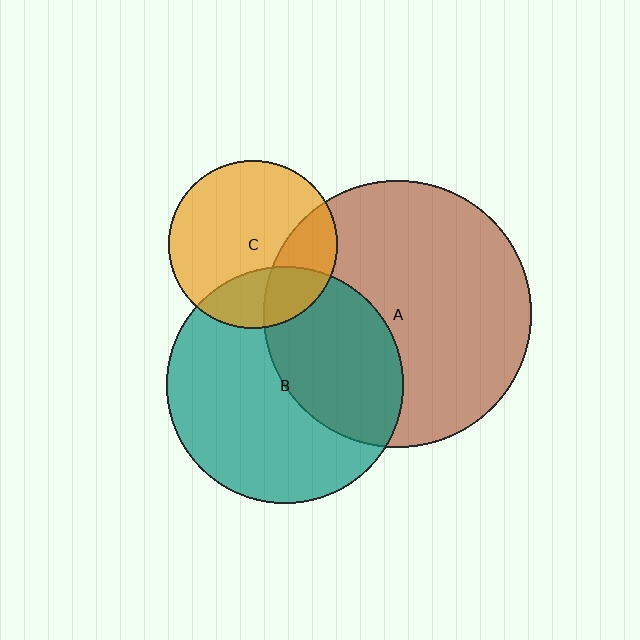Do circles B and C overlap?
Yes.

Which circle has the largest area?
Circle A (brown).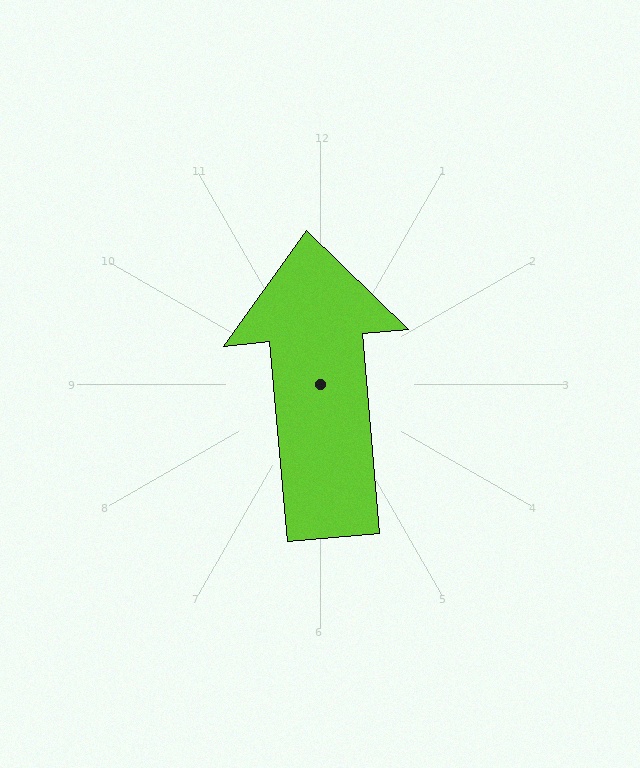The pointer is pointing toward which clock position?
Roughly 12 o'clock.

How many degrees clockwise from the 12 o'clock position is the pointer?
Approximately 355 degrees.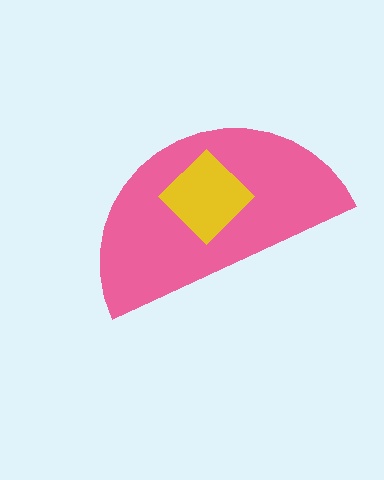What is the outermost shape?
The pink semicircle.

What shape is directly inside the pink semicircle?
The yellow diamond.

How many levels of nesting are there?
2.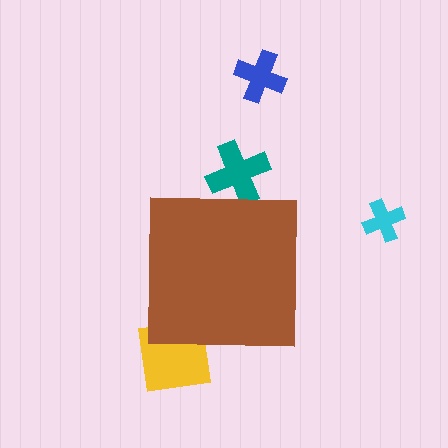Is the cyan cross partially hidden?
No, the cyan cross is fully visible.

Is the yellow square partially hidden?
Yes, the yellow square is partially hidden behind the brown square.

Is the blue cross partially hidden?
No, the blue cross is fully visible.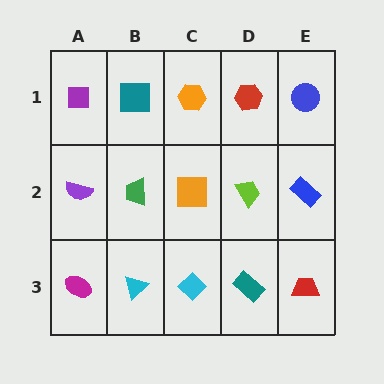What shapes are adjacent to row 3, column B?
A green trapezoid (row 2, column B), a magenta ellipse (row 3, column A), a cyan diamond (row 3, column C).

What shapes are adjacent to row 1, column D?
A lime trapezoid (row 2, column D), an orange hexagon (row 1, column C), a blue circle (row 1, column E).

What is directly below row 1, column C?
An orange square.